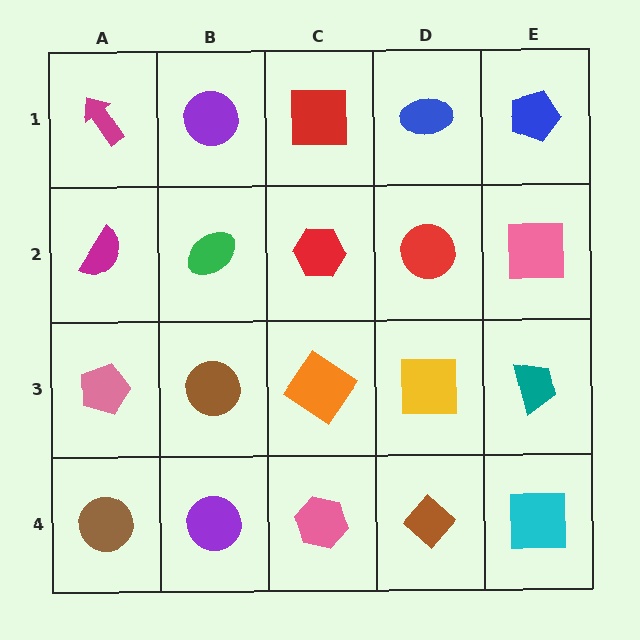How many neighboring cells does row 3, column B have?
4.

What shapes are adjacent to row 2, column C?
A red square (row 1, column C), an orange diamond (row 3, column C), a green ellipse (row 2, column B), a red circle (row 2, column D).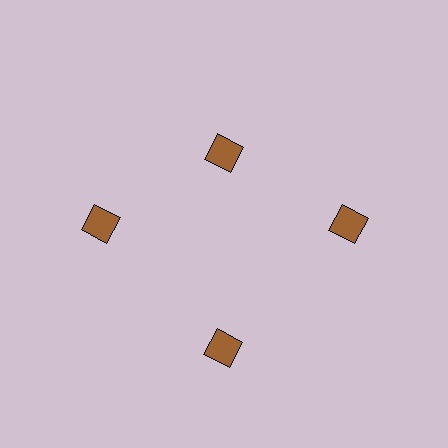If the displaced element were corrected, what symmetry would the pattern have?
It would have 4-fold rotational symmetry — the pattern would map onto itself every 90 degrees.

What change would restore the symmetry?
The symmetry would be restored by moving it outward, back onto the ring so that all 4 diamonds sit at equal angles and equal distance from the center.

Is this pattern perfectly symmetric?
No. The 4 brown diamonds are arranged in a ring, but one element near the 12 o'clock position is pulled inward toward the center, breaking the 4-fold rotational symmetry.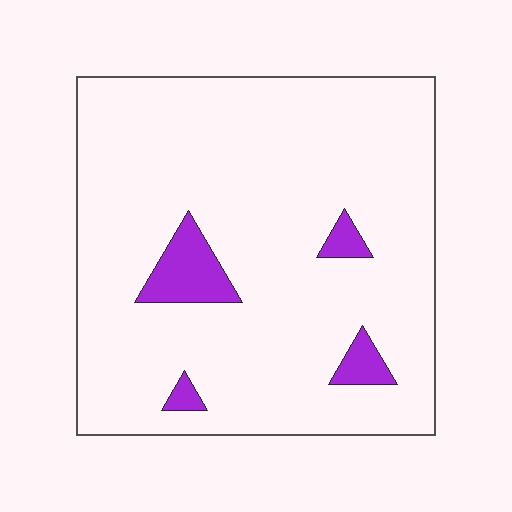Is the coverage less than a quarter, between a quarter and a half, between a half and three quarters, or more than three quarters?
Less than a quarter.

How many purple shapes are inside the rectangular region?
4.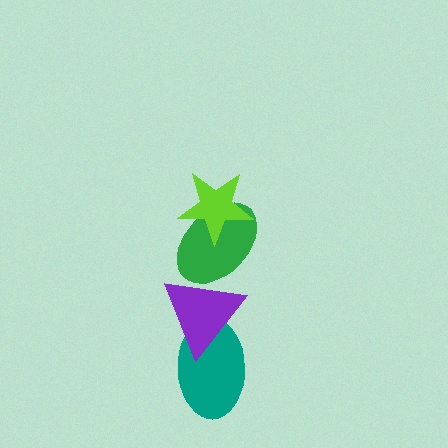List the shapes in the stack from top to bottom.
From top to bottom: the lime star, the green ellipse, the purple triangle, the teal ellipse.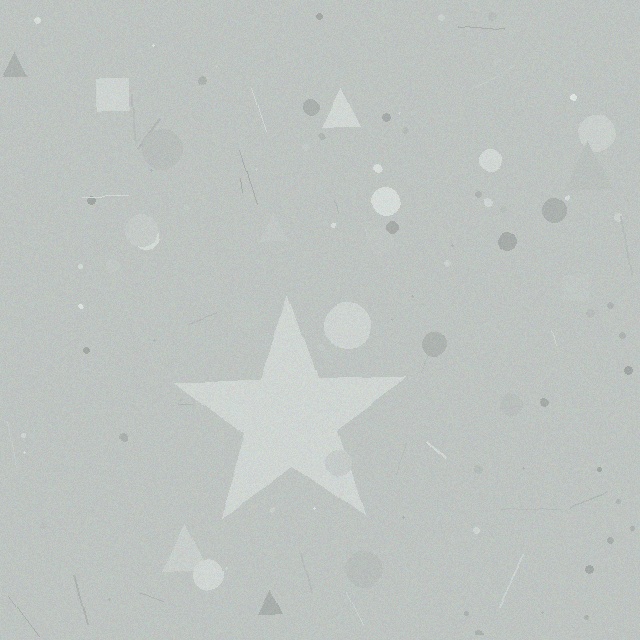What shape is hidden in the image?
A star is hidden in the image.